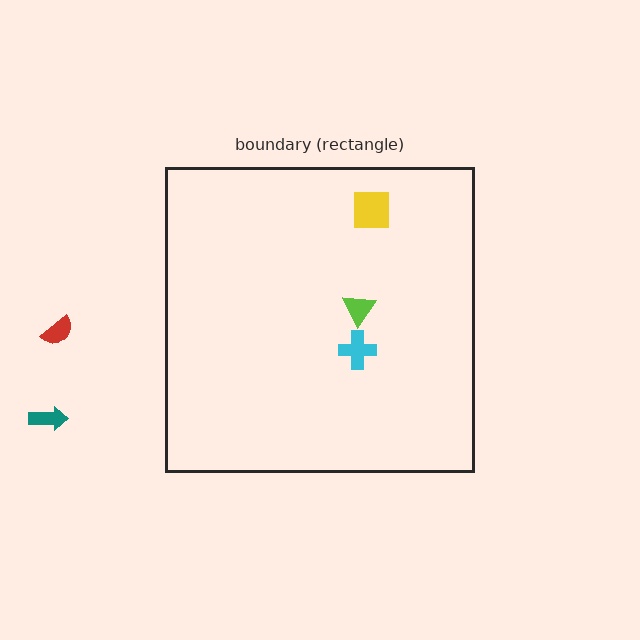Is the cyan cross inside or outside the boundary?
Inside.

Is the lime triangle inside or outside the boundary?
Inside.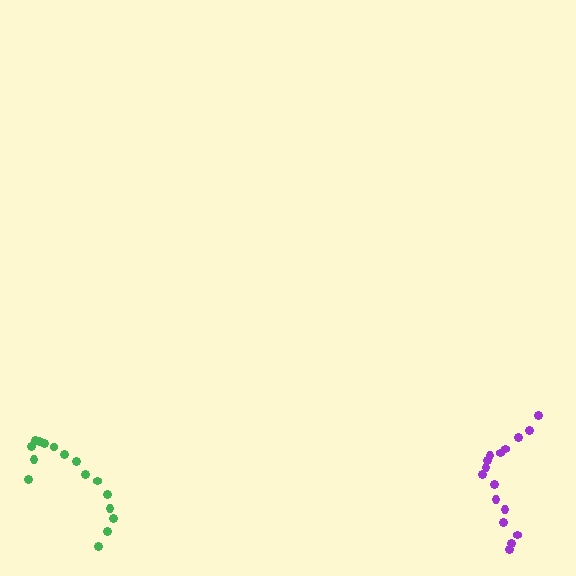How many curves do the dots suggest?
There are 2 distinct paths.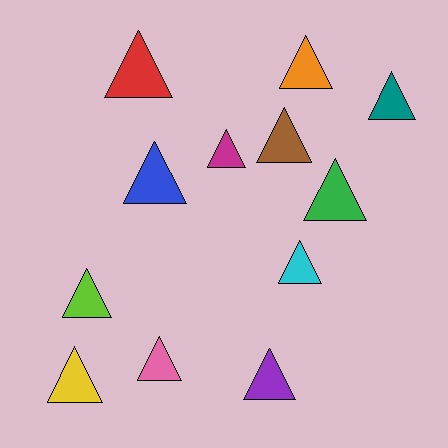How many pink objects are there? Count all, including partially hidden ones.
There is 1 pink object.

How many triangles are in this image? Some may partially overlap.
There are 12 triangles.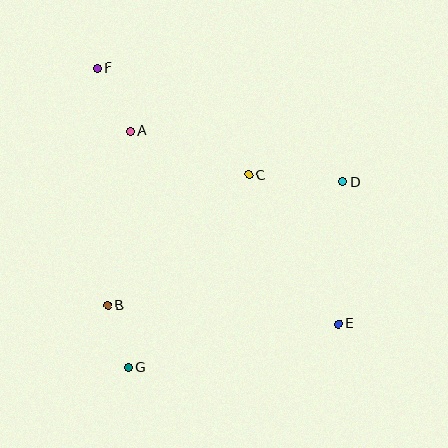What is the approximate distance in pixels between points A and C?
The distance between A and C is approximately 126 pixels.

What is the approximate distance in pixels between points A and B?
The distance between A and B is approximately 176 pixels.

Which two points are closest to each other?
Points B and G are closest to each other.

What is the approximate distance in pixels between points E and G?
The distance between E and G is approximately 214 pixels.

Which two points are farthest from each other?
Points E and F are farthest from each other.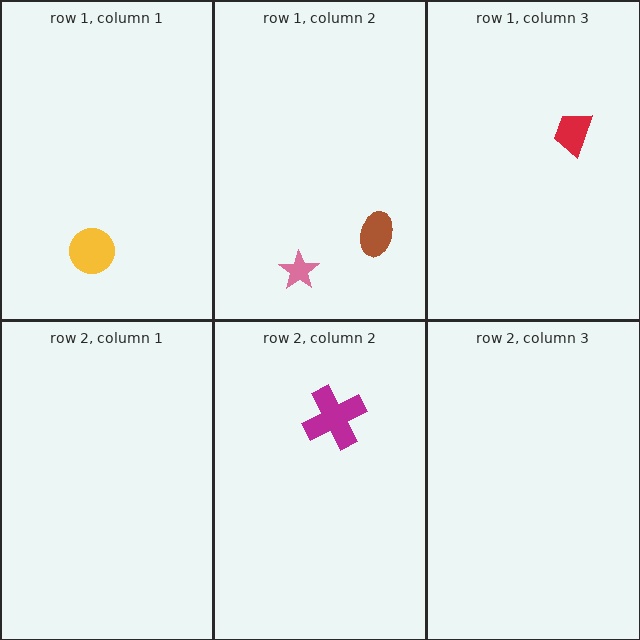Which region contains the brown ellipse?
The row 1, column 2 region.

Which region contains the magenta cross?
The row 2, column 2 region.